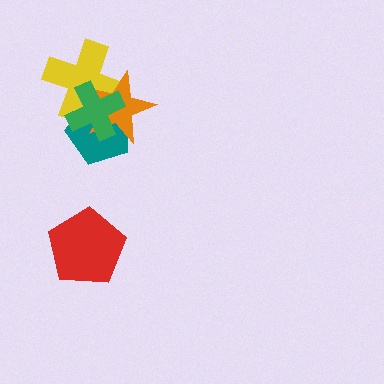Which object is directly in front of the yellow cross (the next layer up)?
The teal pentagon is directly in front of the yellow cross.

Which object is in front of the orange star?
The green cross is in front of the orange star.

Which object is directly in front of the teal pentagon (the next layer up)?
The orange star is directly in front of the teal pentagon.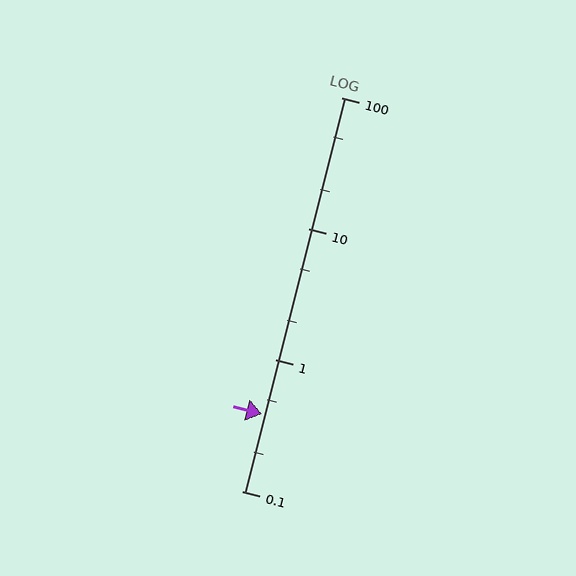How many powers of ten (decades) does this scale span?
The scale spans 3 decades, from 0.1 to 100.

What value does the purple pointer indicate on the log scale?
The pointer indicates approximately 0.39.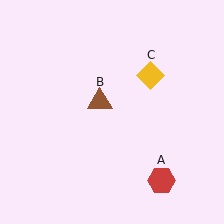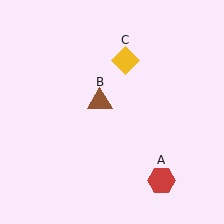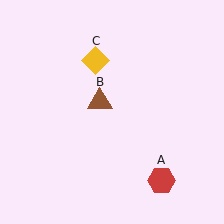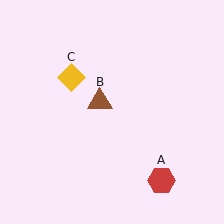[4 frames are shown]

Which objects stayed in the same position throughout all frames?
Red hexagon (object A) and brown triangle (object B) remained stationary.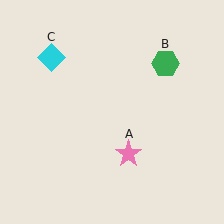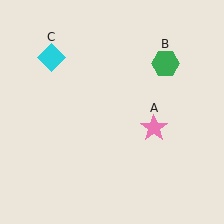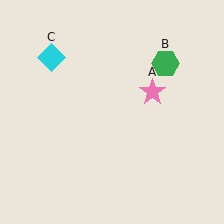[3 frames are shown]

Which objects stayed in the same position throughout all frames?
Green hexagon (object B) and cyan diamond (object C) remained stationary.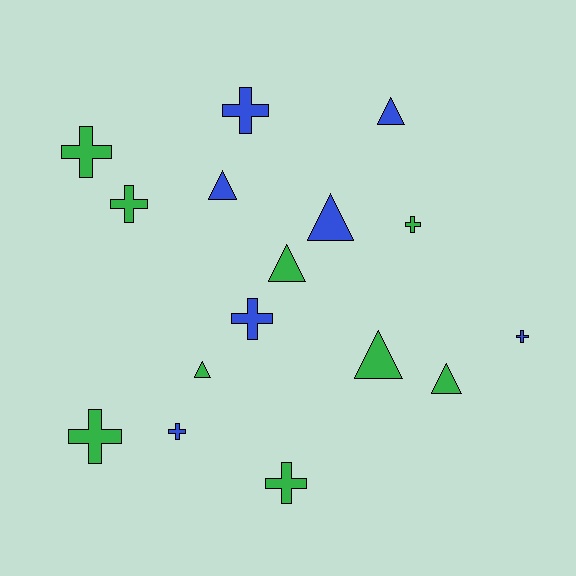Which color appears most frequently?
Green, with 9 objects.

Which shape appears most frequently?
Cross, with 9 objects.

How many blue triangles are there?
There are 3 blue triangles.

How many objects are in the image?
There are 16 objects.